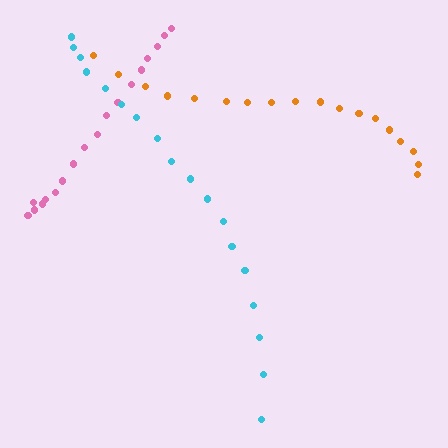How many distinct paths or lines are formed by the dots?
There are 3 distinct paths.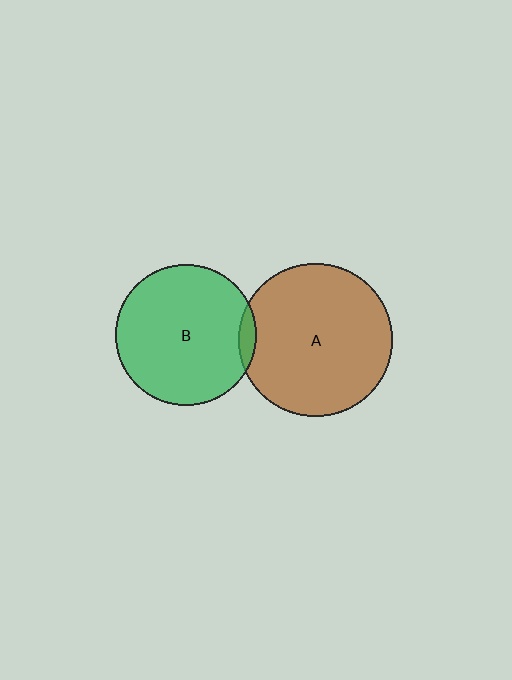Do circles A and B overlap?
Yes.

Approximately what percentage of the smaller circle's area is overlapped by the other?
Approximately 5%.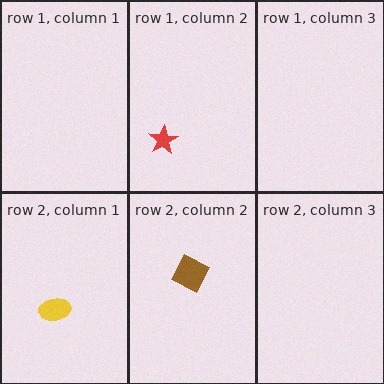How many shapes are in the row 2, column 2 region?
1.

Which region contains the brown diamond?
The row 2, column 2 region.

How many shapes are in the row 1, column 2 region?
1.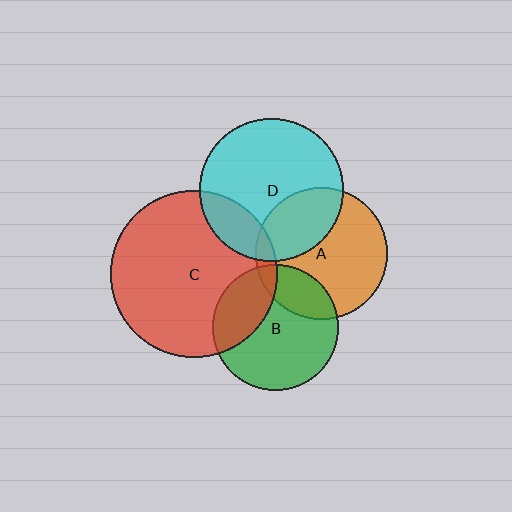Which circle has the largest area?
Circle C (red).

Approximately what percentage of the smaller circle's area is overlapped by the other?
Approximately 5%.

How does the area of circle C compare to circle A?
Approximately 1.6 times.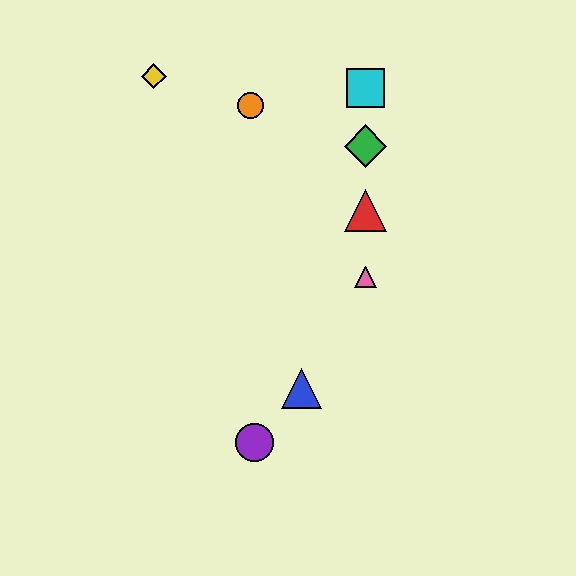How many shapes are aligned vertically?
4 shapes (the red triangle, the green diamond, the cyan square, the pink triangle) are aligned vertically.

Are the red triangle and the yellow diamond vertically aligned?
No, the red triangle is at x≈365 and the yellow diamond is at x≈154.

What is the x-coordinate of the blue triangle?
The blue triangle is at x≈302.